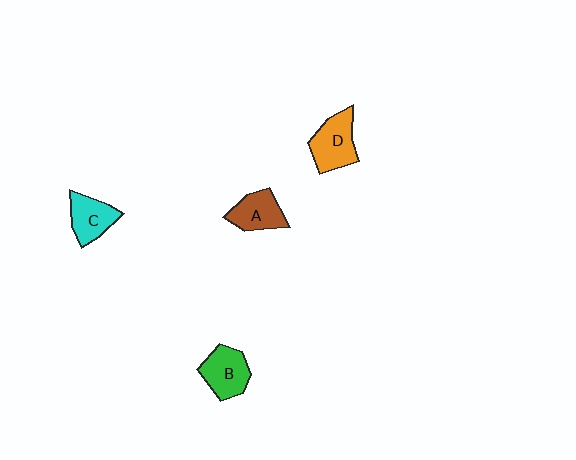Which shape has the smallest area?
Shape C (cyan).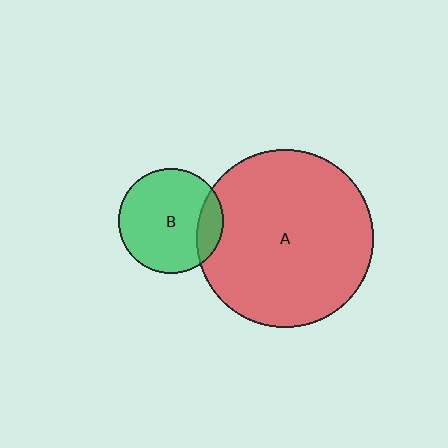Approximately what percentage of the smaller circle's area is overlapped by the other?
Approximately 15%.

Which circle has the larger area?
Circle A (red).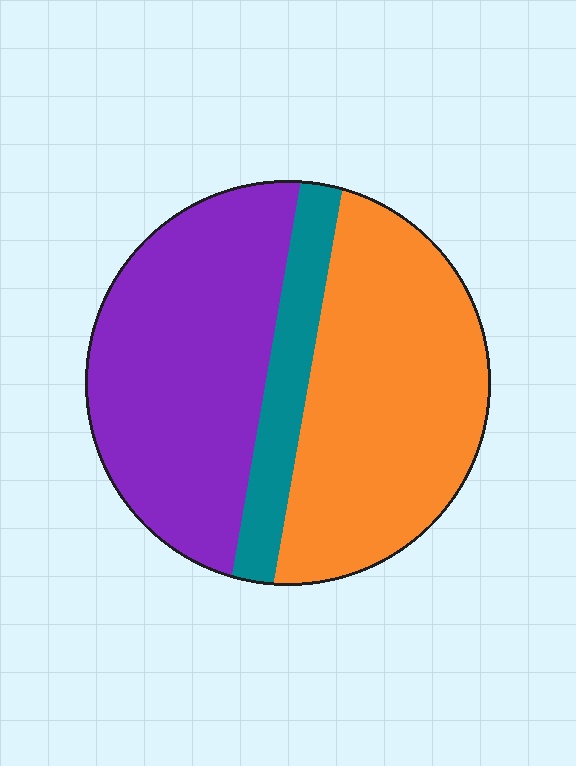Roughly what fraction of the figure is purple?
Purple covers around 45% of the figure.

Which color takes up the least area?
Teal, at roughly 15%.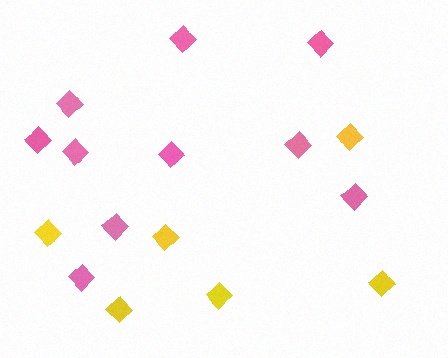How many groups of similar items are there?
There are 2 groups: one group of pink diamonds (10) and one group of yellow diamonds (6).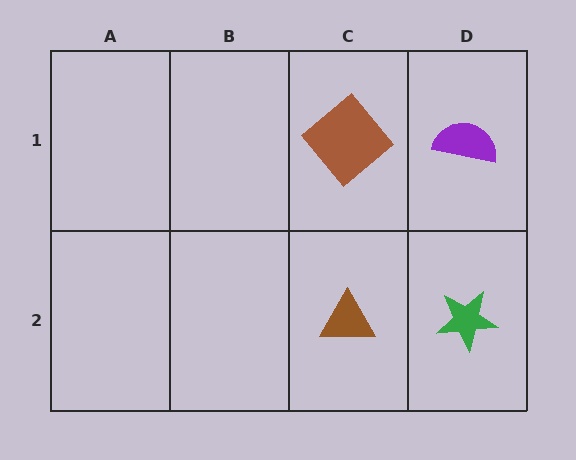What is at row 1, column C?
A brown diamond.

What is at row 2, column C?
A brown triangle.